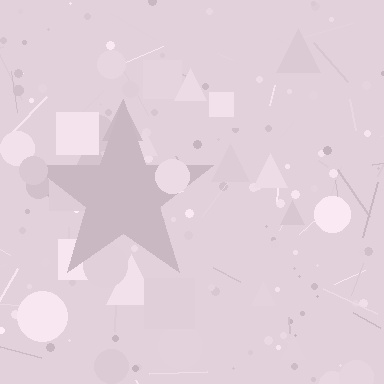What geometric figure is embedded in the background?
A star is embedded in the background.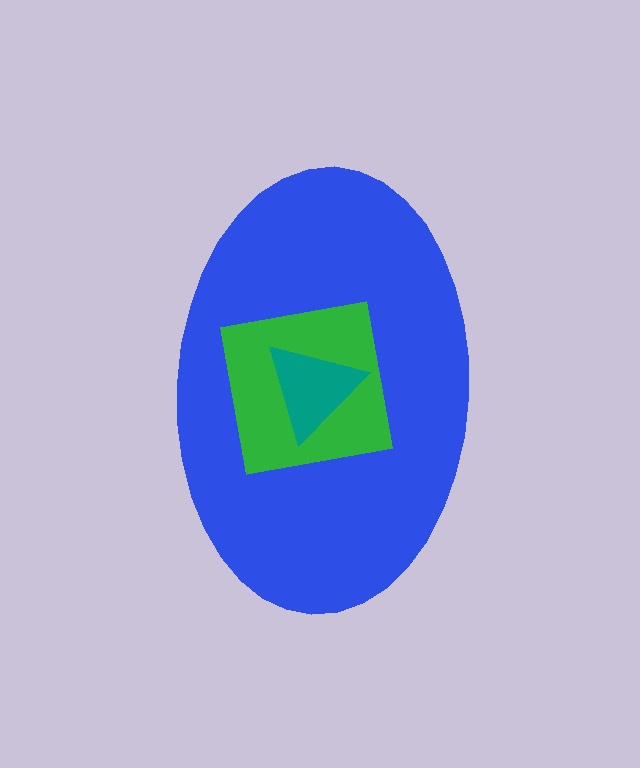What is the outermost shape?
The blue ellipse.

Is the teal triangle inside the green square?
Yes.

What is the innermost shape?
The teal triangle.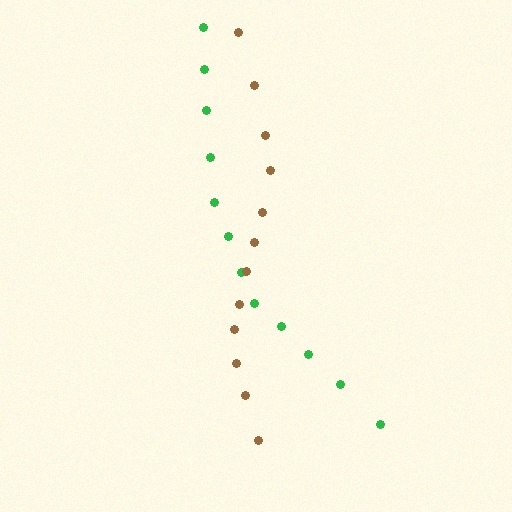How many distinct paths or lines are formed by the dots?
There are 2 distinct paths.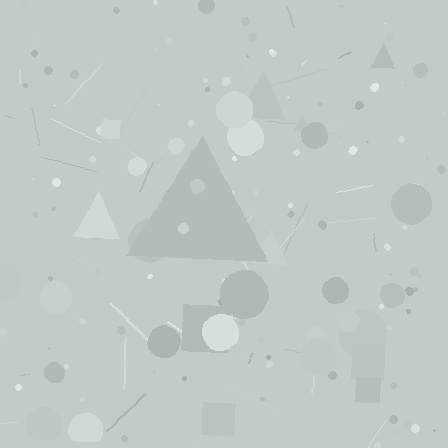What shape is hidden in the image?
A triangle is hidden in the image.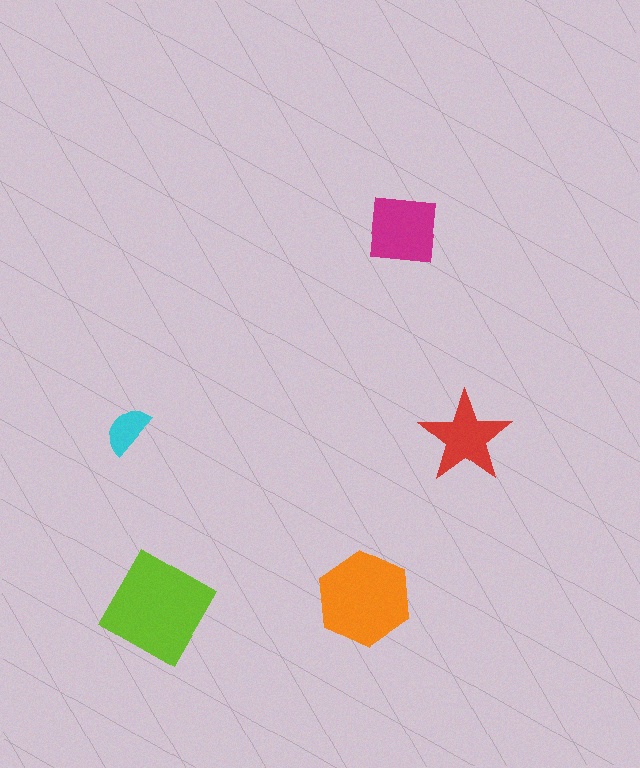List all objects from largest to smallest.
The lime diamond, the orange hexagon, the magenta square, the red star, the cyan semicircle.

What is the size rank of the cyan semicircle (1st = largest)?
5th.